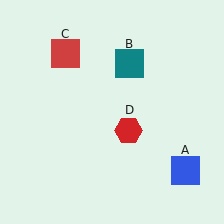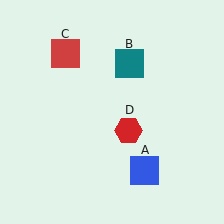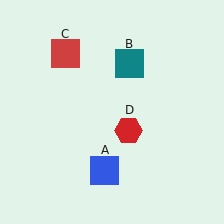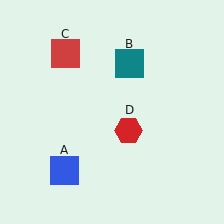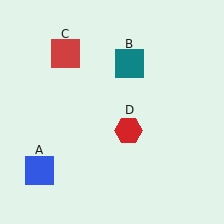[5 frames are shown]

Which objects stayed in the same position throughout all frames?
Teal square (object B) and red square (object C) and red hexagon (object D) remained stationary.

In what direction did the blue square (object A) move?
The blue square (object A) moved left.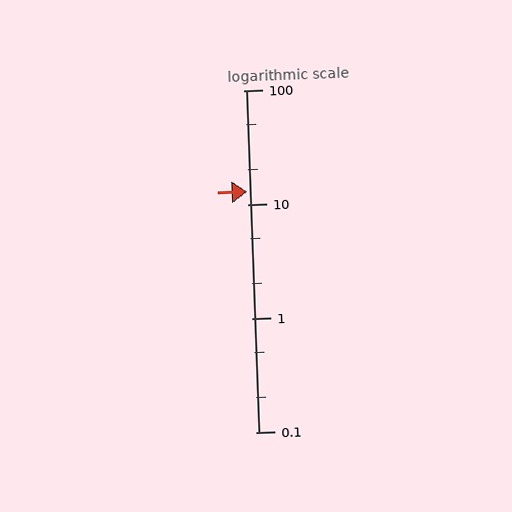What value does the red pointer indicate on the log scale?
The pointer indicates approximately 13.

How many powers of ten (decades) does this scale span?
The scale spans 3 decades, from 0.1 to 100.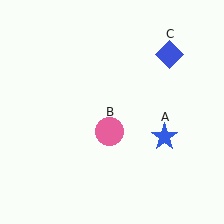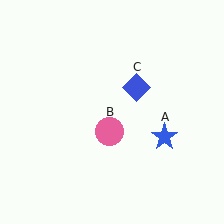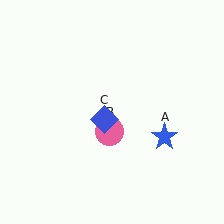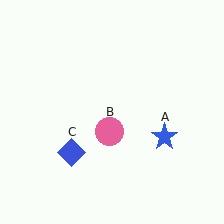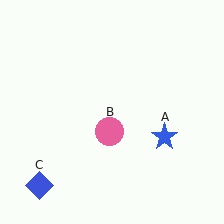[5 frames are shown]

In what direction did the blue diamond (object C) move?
The blue diamond (object C) moved down and to the left.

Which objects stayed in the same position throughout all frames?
Blue star (object A) and pink circle (object B) remained stationary.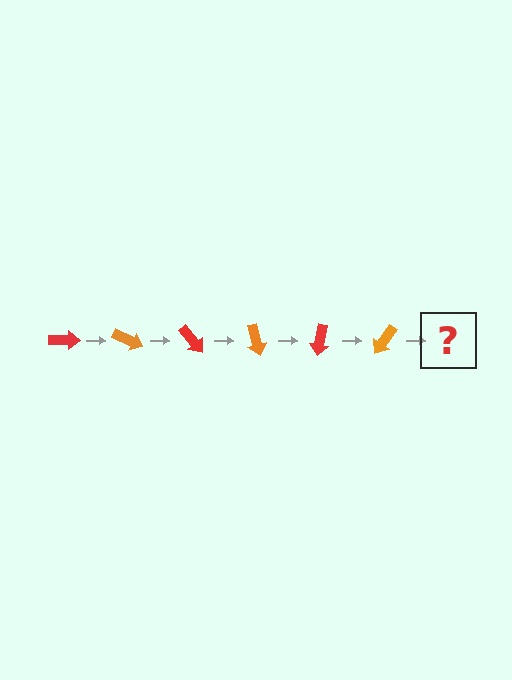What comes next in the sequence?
The next element should be a red arrow, rotated 150 degrees from the start.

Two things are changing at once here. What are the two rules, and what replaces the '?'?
The two rules are that it rotates 25 degrees each step and the color cycles through red and orange. The '?' should be a red arrow, rotated 150 degrees from the start.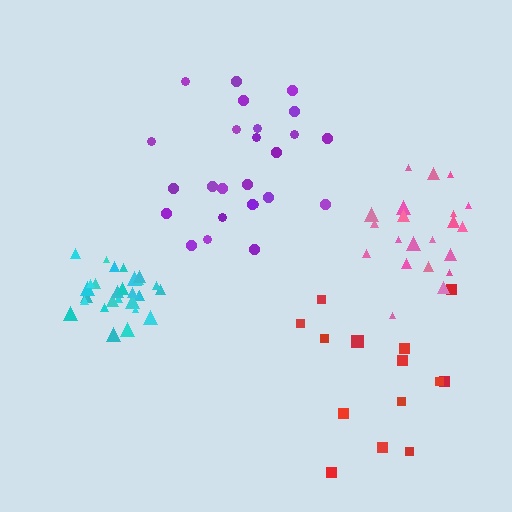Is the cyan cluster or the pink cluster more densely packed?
Cyan.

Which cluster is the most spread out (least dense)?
Red.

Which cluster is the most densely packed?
Cyan.